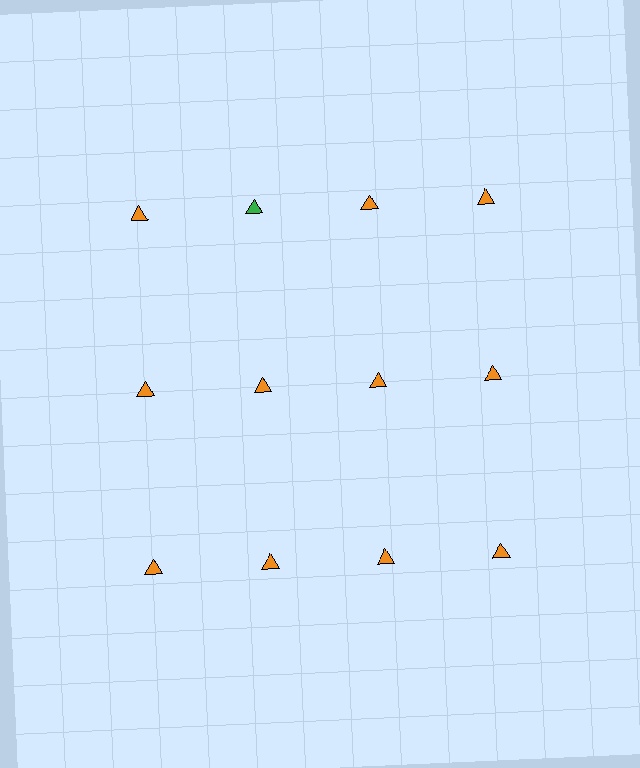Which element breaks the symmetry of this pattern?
The green triangle in the top row, second from left column breaks the symmetry. All other shapes are orange triangles.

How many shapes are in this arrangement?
There are 12 shapes arranged in a grid pattern.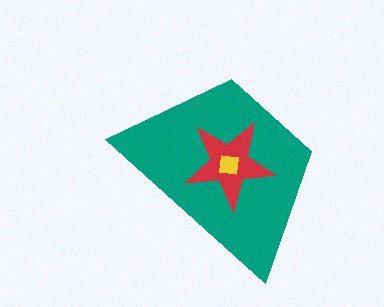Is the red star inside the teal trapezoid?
Yes.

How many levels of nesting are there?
3.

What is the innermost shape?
The yellow square.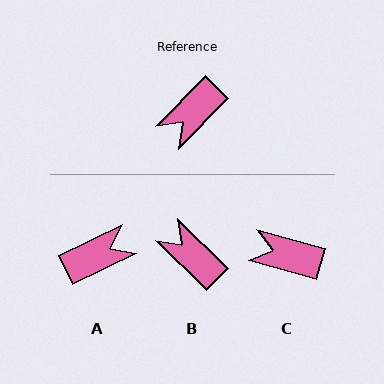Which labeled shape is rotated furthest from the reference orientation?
A, about 160 degrees away.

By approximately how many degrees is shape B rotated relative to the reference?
Approximately 90 degrees clockwise.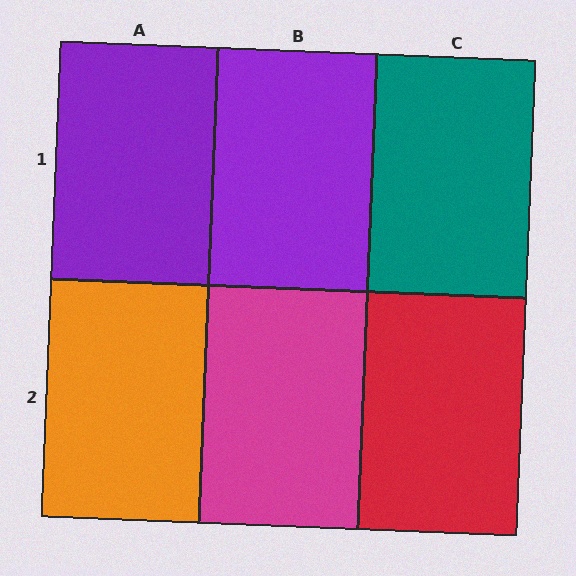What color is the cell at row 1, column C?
Teal.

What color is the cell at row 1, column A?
Purple.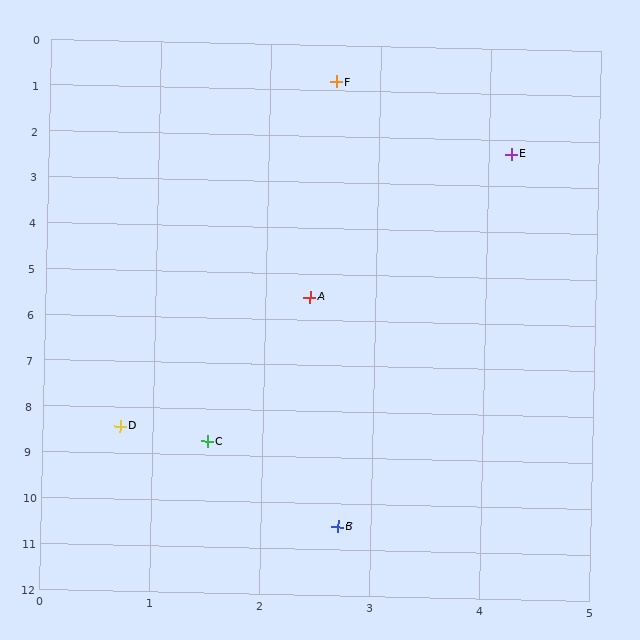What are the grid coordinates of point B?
Point B is at approximately (2.7, 10.5).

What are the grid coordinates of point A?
Point A is at approximately (2.4, 5.5).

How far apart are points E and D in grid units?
Points E and D are about 7.0 grid units apart.